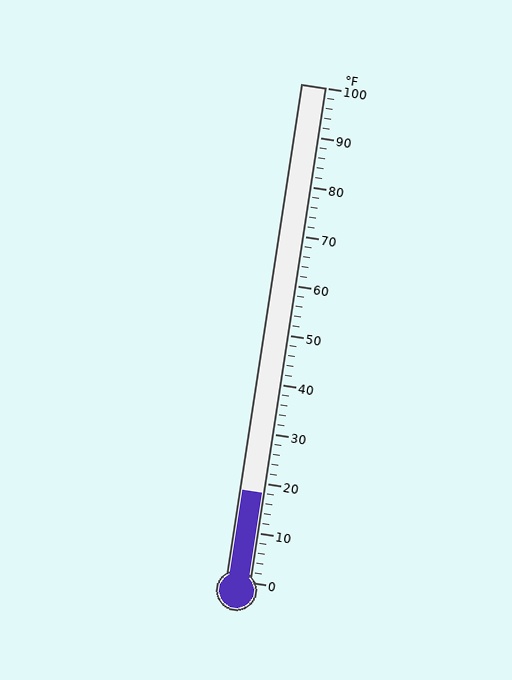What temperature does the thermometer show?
The thermometer shows approximately 18°F.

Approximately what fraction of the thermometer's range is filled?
The thermometer is filled to approximately 20% of its range.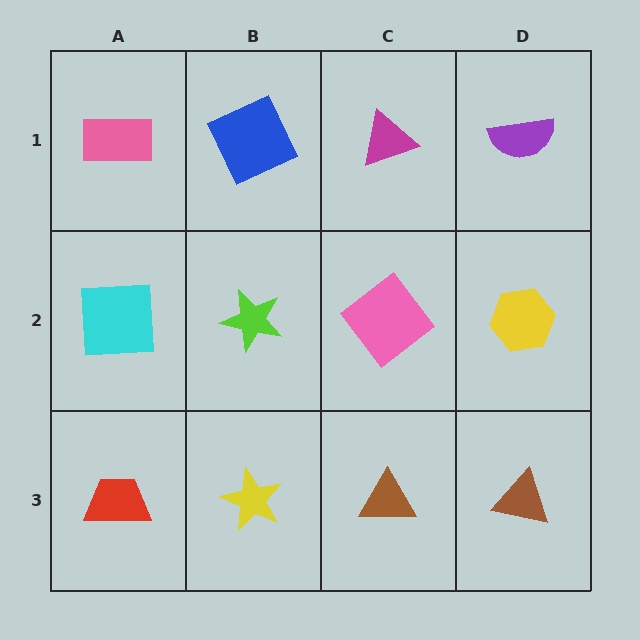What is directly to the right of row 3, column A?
A yellow star.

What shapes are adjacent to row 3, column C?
A pink diamond (row 2, column C), a yellow star (row 3, column B), a brown triangle (row 3, column D).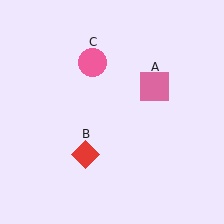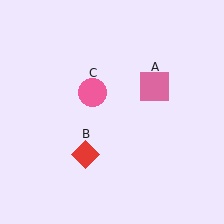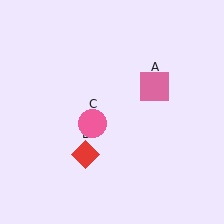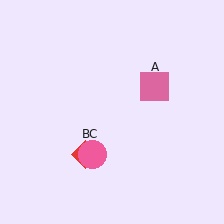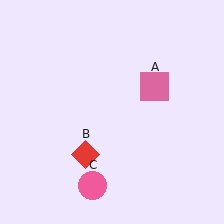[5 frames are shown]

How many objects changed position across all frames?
1 object changed position: pink circle (object C).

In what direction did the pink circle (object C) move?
The pink circle (object C) moved down.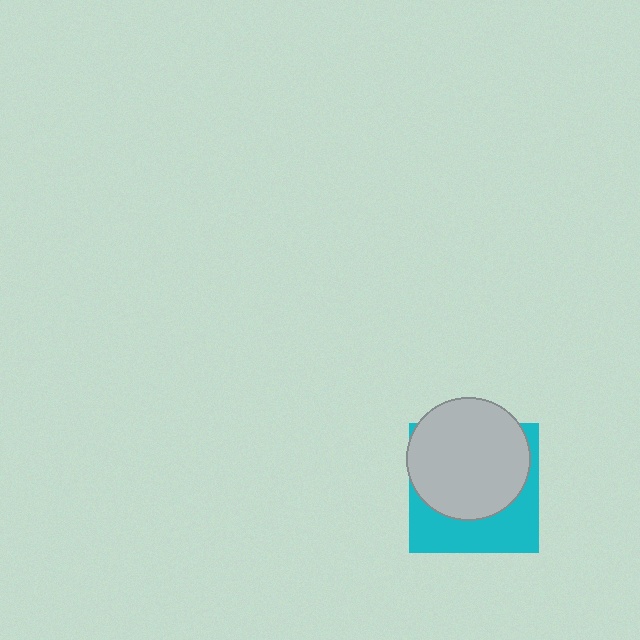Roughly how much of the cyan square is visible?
A small part of it is visible (roughly 40%).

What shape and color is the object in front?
The object in front is a light gray circle.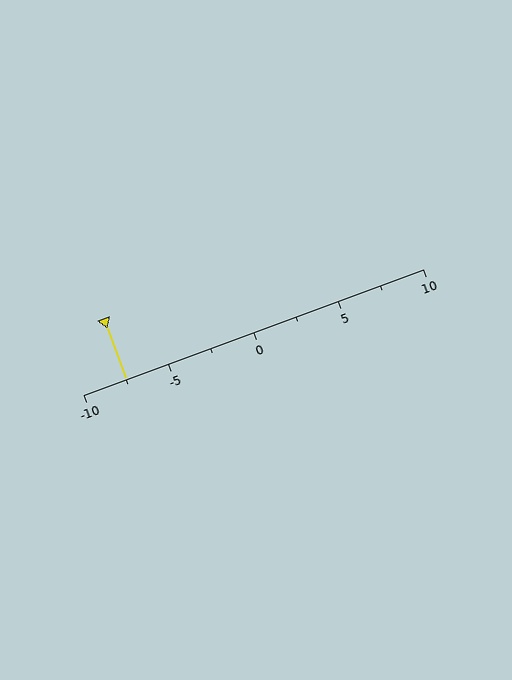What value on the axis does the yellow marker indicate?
The marker indicates approximately -7.5.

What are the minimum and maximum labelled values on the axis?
The axis runs from -10 to 10.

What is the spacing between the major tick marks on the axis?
The major ticks are spaced 5 apart.